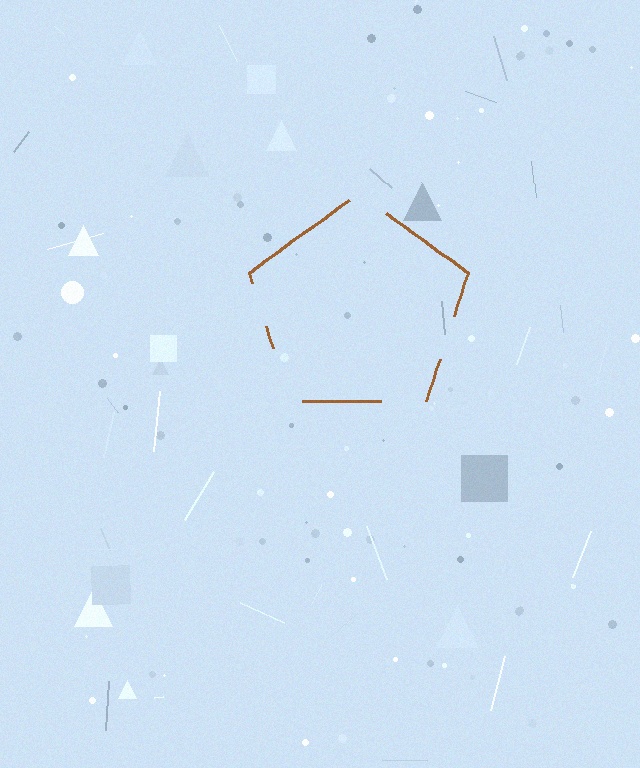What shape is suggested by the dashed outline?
The dashed outline suggests a pentagon.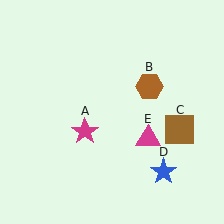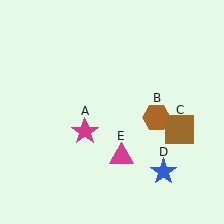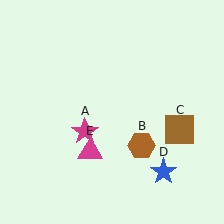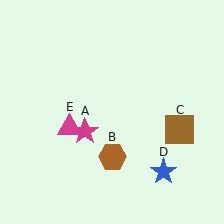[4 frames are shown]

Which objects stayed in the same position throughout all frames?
Magenta star (object A) and brown square (object C) and blue star (object D) remained stationary.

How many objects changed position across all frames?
2 objects changed position: brown hexagon (object B), magenta triangle (object E).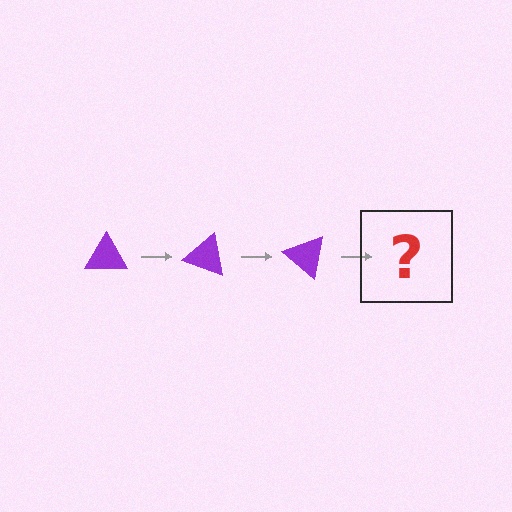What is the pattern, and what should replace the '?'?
The pattern is that the triangle rotates 20 degrees each step. The '?' should be a purple triangle rotated 60 degrees.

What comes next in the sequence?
The next element should be a purple triangle rotated 60 degrees.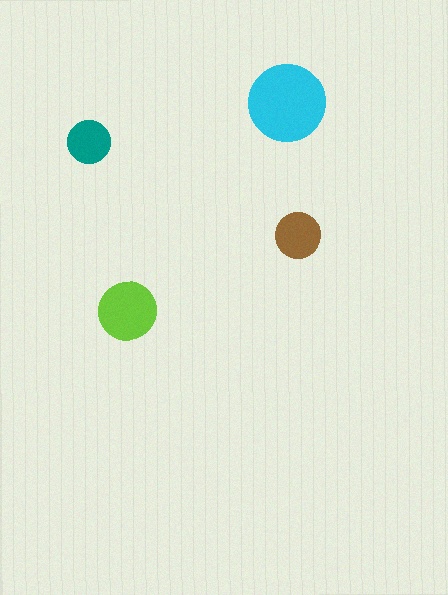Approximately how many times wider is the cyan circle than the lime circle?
About 1.5 times wider.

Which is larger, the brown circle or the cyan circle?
The cyan one.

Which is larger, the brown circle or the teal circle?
The brown one.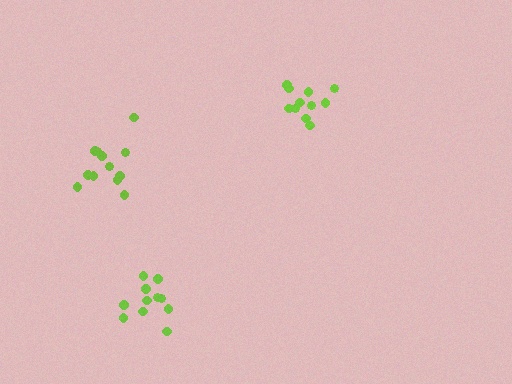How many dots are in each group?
Group 1: 12 dots, Group 2: 11 dots, Group 3: 11 dots (34 total).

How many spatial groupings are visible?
There are 3 spatial groupings.